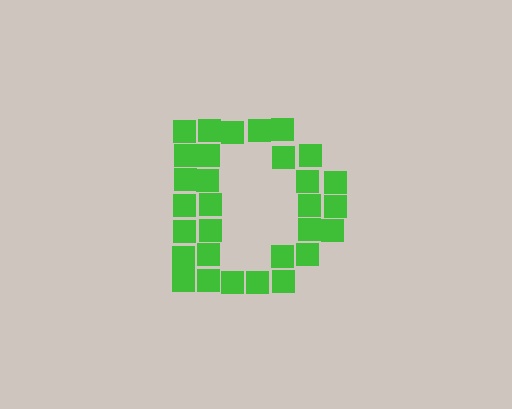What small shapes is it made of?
It is made of small squares.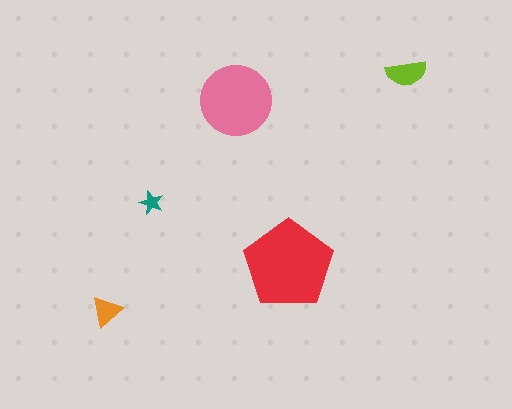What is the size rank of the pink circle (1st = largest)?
2nd.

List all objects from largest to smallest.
The red pentagon, the pink circle, the lime semicircle, the orange triangle, the teal star.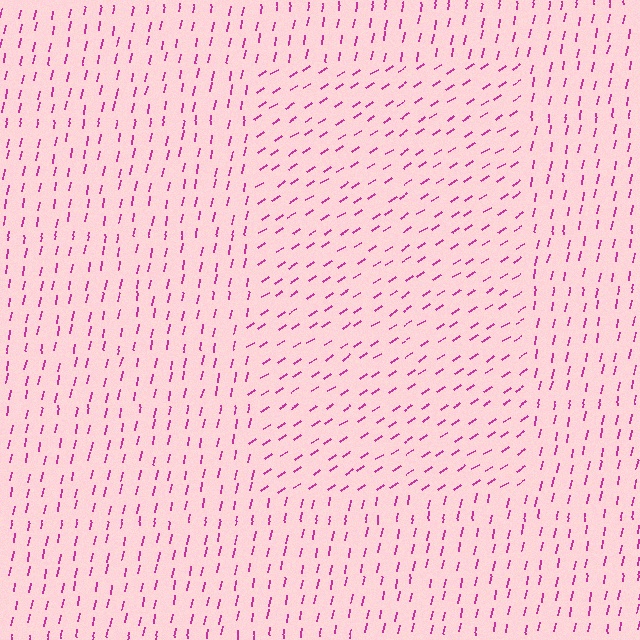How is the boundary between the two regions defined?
The boundary is defined purely by a change in line orientation (approximately 45 degrees difference). All lines are the same color and thickness.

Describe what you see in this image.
The image is filled with small magenta line segments. A rectangle region in the image has lines oriented differently from the surrounding lines, creating a visible texture boundary.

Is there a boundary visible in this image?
Yes, there is a texture boundary formed by a change in line orientation.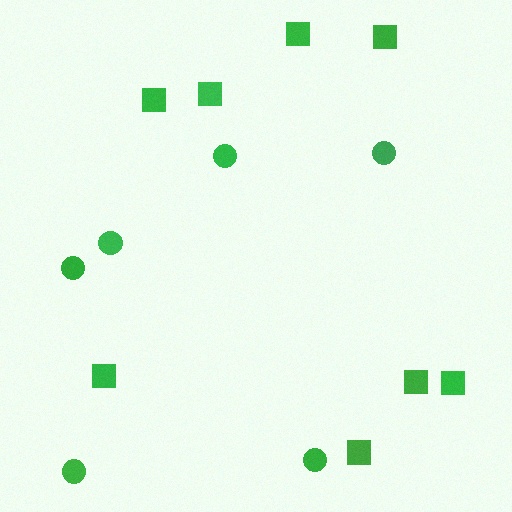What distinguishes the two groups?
There are 2 groups: one group of squares (8) and one group of circles (6).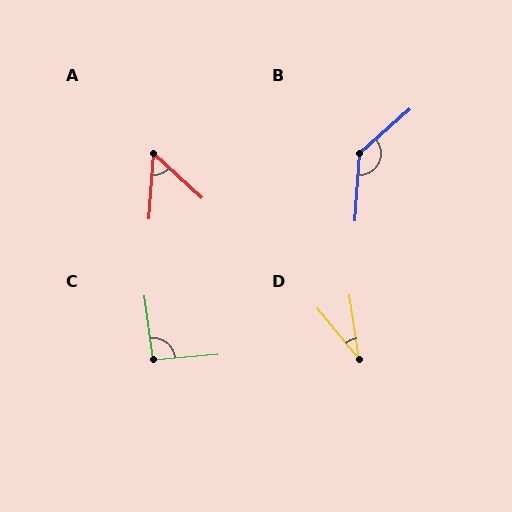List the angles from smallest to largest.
D (31°), A (51°), C (93°), B (136°).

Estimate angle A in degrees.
Approximately 51 degrees.